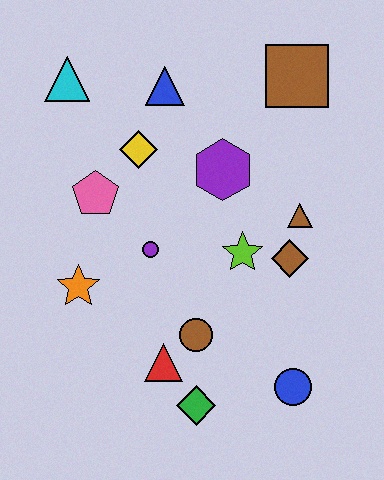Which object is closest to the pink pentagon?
The yellow diamond is closest to the pink pentagon.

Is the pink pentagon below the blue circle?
No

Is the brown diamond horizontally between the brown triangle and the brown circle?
Yes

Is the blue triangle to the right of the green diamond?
No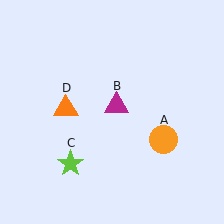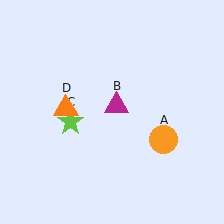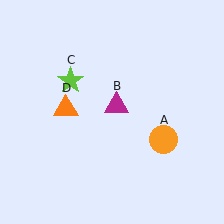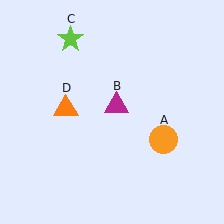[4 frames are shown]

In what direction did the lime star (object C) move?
The lime star (object C) moved up.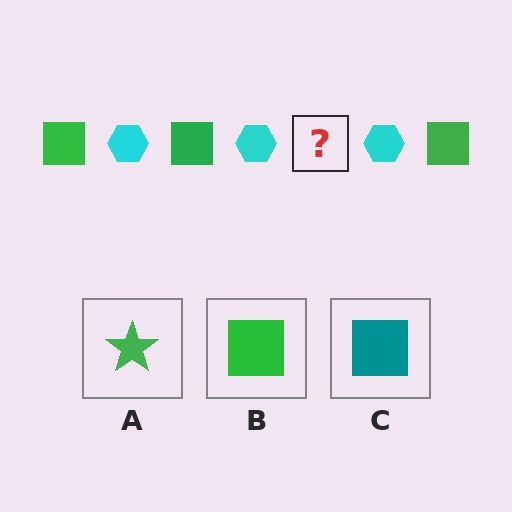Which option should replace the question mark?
Option B.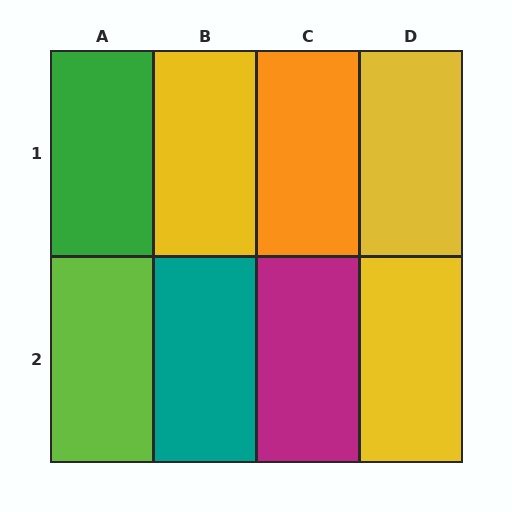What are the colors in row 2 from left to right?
Lime, teal, magenta, yellow.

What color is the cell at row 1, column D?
Yellow.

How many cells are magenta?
1 cell is magenta.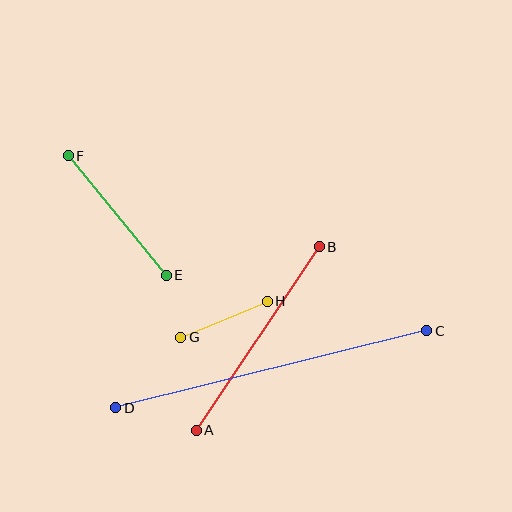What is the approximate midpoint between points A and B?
The midpoint is at approximately (258, 339) pixels.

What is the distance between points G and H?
The distance is approximately 94 pixels.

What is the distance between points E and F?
The distance is approximately 155 pixels.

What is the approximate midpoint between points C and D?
The midpoint is at approximately (271, 369) pixels.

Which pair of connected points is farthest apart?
Points C and D are farthest apart.